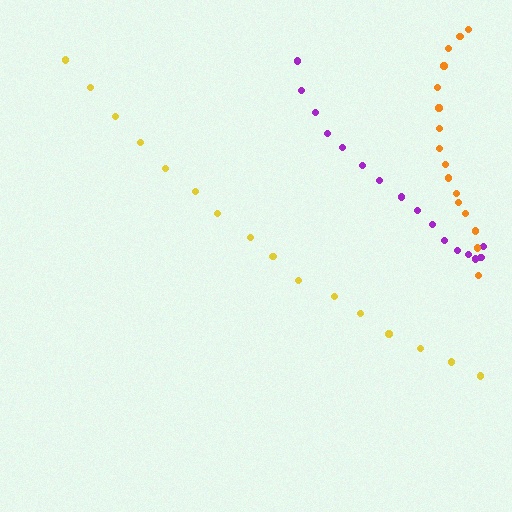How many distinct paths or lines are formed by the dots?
There are 3 distinct paths.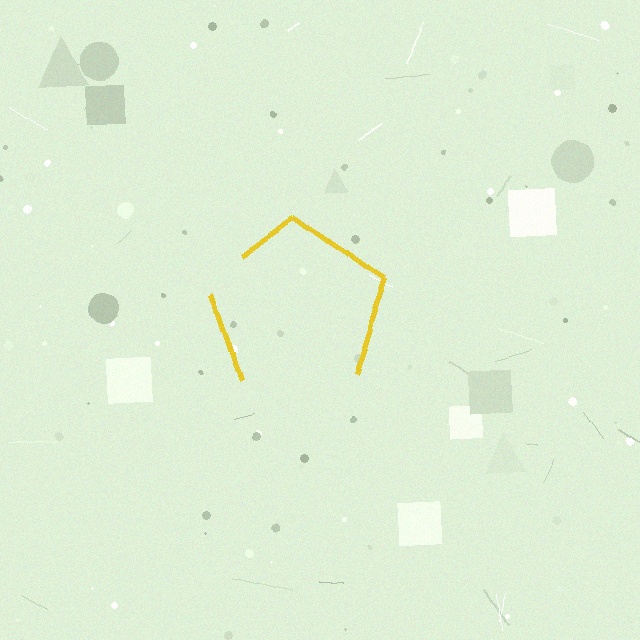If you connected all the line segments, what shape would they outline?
They would outline a pentagon.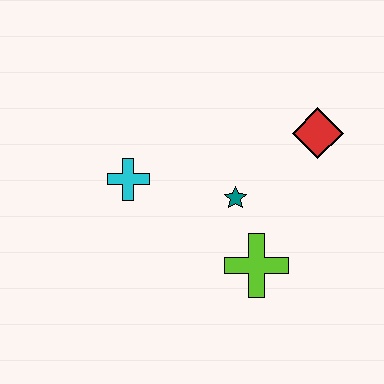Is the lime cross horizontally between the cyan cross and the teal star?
No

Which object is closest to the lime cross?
The teal star is closest to the lime cross.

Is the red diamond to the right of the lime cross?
Yes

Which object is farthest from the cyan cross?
The red diamond is farthest from the cyan cross.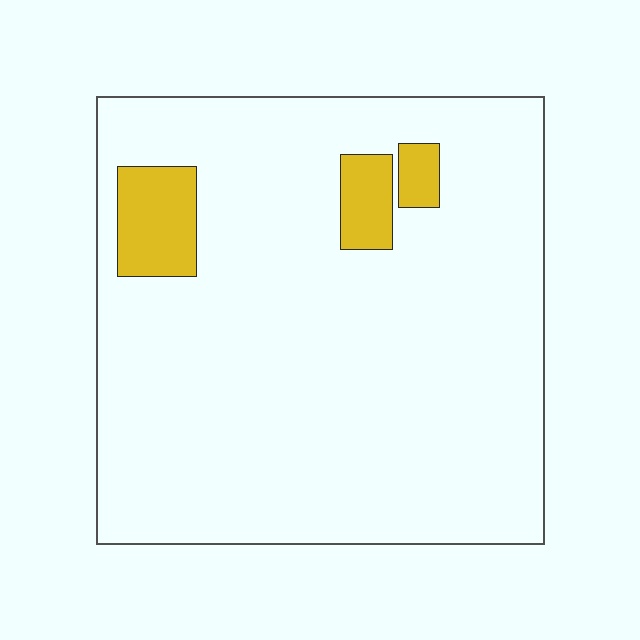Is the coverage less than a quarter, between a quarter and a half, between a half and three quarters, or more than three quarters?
Less than a quarter.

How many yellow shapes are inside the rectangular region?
3.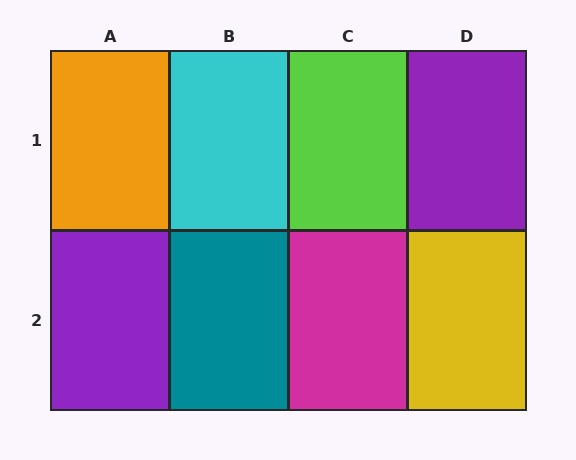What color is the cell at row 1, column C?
Lime.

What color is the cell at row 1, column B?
Cyan.